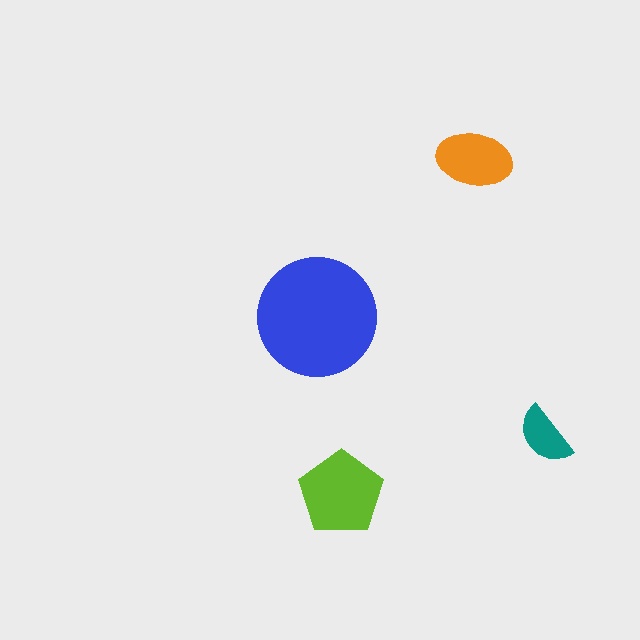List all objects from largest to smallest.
The blue circle, the lime pentagon, the orange ellipse, the teal semicircle.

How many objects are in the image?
There are 4 objects in the image.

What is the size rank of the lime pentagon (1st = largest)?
2nd.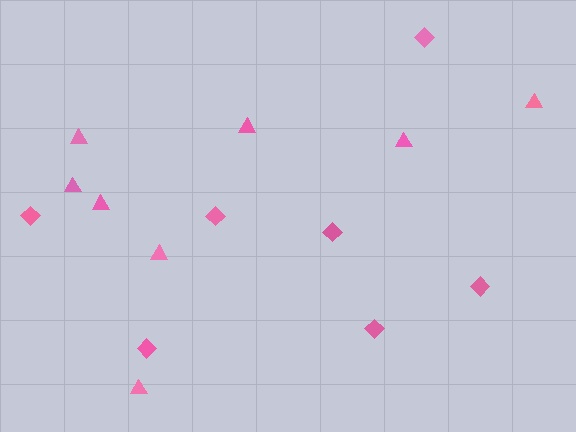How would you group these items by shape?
There are 2 groups: one group of diamonds (7) and one group of triangles (8).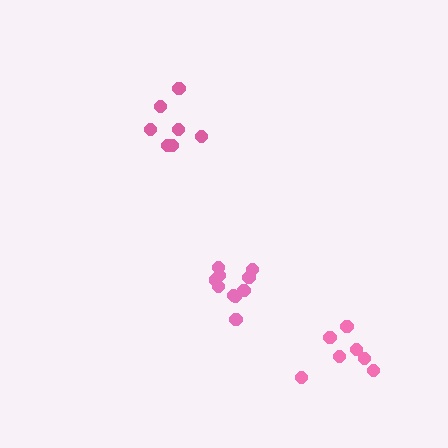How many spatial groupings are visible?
There are 3 spatial groupings.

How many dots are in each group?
Group 1: 10 dots, Group 2: 7 dots, Group 3: 7 dots (24 total).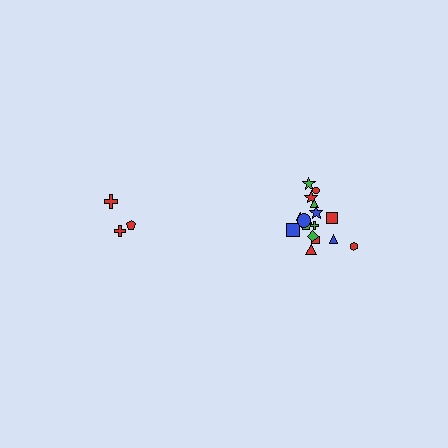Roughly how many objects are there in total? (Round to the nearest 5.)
Roughly 20 objects in total.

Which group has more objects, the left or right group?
The right group.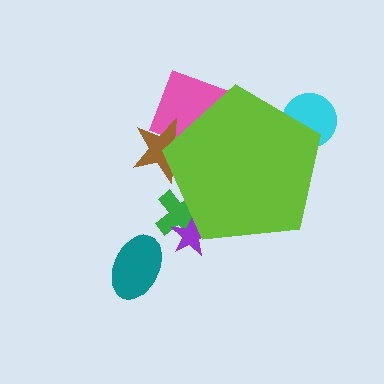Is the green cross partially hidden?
Yes, the green cross is partially hidden behind the lime pentagon.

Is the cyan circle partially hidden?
Yes, the cyan circle is partially hidden behind the lime pentagon.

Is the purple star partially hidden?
Yes, the purple star is partially hidden behind the lime pentagon.